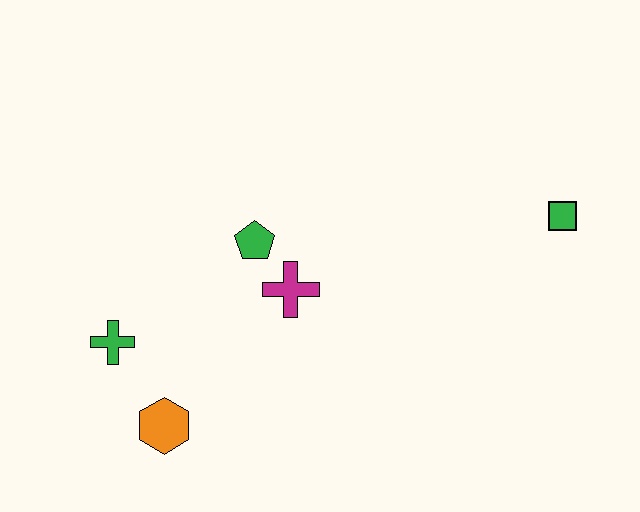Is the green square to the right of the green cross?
Yes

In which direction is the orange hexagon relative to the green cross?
The orange hexagon is below the green cross.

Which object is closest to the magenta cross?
The green pentagon is closest to the magenta cross.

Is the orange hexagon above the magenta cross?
No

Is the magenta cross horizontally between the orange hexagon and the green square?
Yes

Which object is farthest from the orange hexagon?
The green square is farthest from the orange hexagon.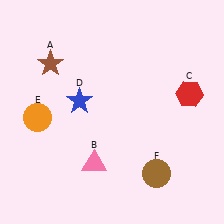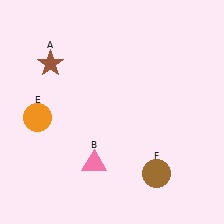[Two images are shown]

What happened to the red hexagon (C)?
The red hexagon (C) was removed in Image 2. It was in the top-right area of Image 1.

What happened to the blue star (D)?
The blue star (D) was removed in Image 2. It was in the top-left area of Image 1.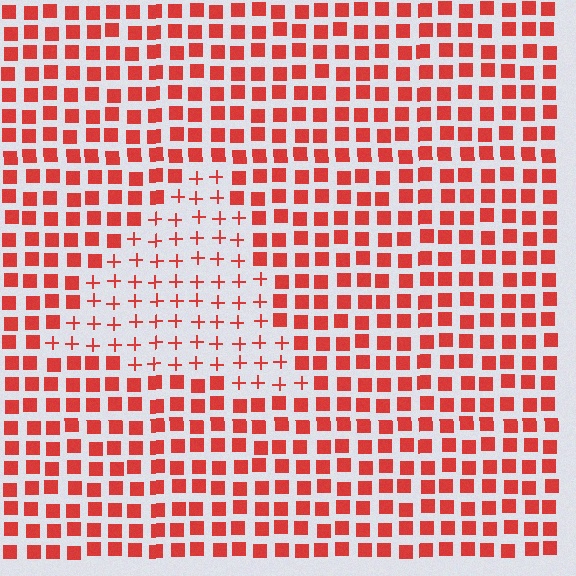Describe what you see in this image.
The image is filled with small red elements arranged in a uniform grid. A triangle-shaped region contains plus signs, while the surrounding area contains squares. The boundary is defined purely by the change in element shape.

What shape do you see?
I see a triangle.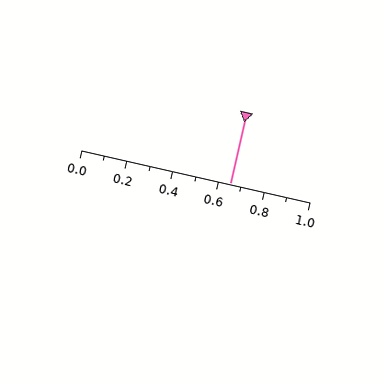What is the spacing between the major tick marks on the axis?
The major ticks are spaced 0.2 apart.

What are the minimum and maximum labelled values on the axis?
The axis runs from 0.0 to 1.0.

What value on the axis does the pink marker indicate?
The marker indicates approximately 0.65.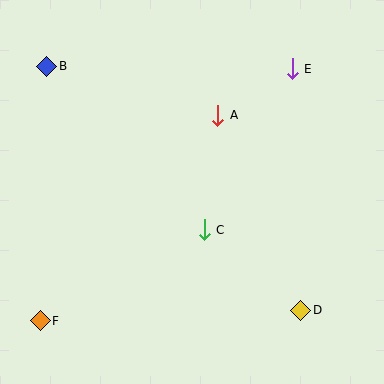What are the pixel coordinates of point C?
Point C is at (204, 230).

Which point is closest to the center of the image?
Point C at (204, 230) is closest to the center.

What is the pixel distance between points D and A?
The distance between D and A is 212 pixels.